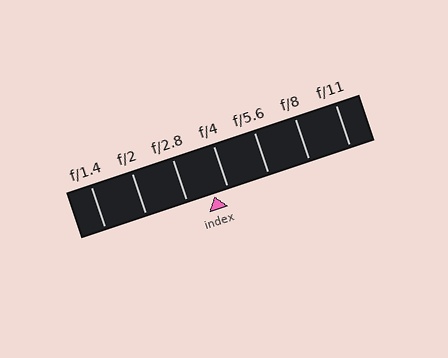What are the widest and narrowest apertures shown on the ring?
The widest aperture shown is f/1.4 and the narrowest is f/11.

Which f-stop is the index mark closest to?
The index mark is closest to f/4.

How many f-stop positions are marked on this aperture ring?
There are 7 f-stop positions marked.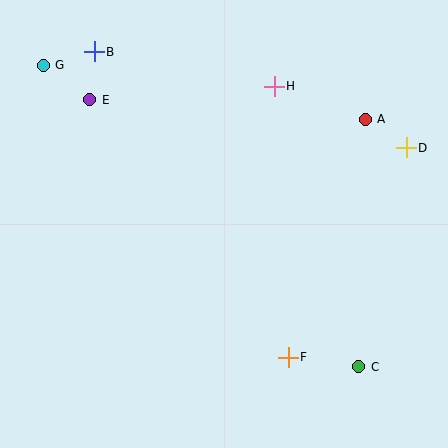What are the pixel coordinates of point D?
Point D is at (406, 148).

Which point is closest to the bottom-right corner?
Point C is closest to the bottom-right corner.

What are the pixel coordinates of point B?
Point B is at (94, 52).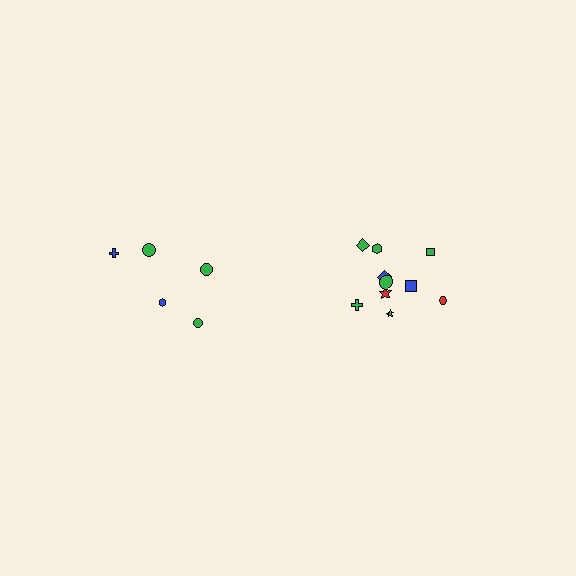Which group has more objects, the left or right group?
The right group.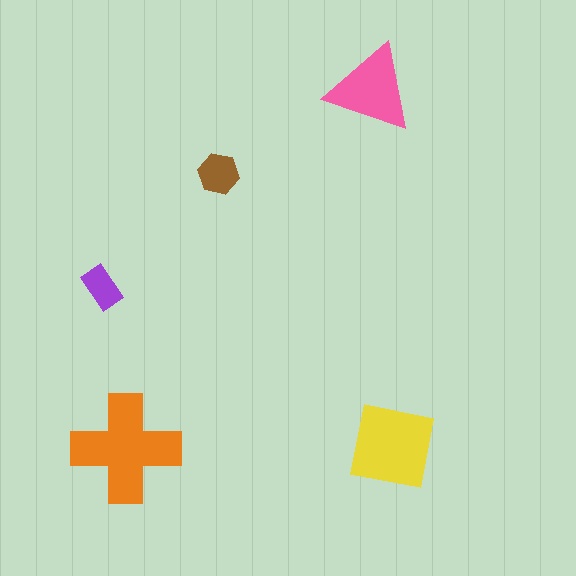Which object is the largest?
The orange cross.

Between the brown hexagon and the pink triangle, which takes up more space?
The pink triangle.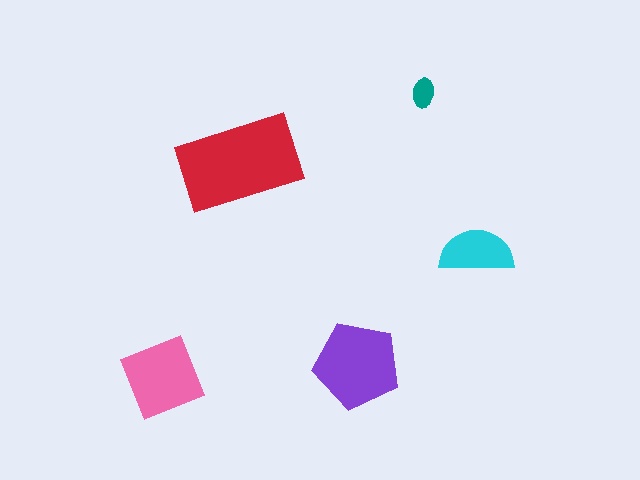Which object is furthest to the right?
The cyan semicircle is rightmost.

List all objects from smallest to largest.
The teal ellipse, the cyan semicircle, the pink square, the purple pentagon, the red rectangle.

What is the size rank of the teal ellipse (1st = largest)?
5th.